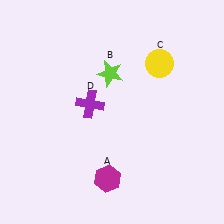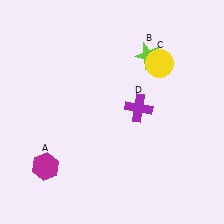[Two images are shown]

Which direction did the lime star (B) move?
The lime star (B) moved right.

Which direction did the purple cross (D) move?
The purple cross (D) moved right.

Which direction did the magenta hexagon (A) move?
The magenta hexagon (A) moved left.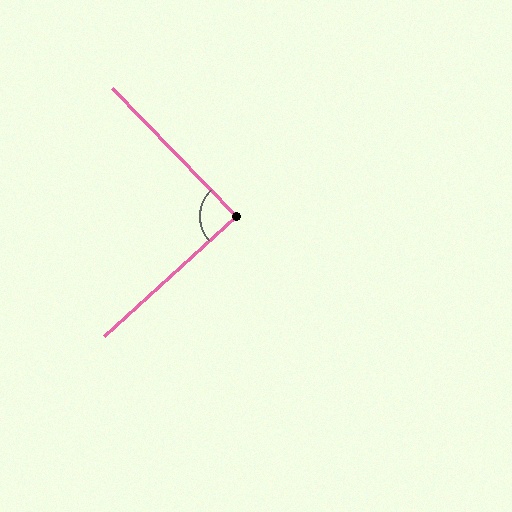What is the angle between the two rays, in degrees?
Approximately 88 degrees.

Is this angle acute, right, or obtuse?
It is approximately a right angle.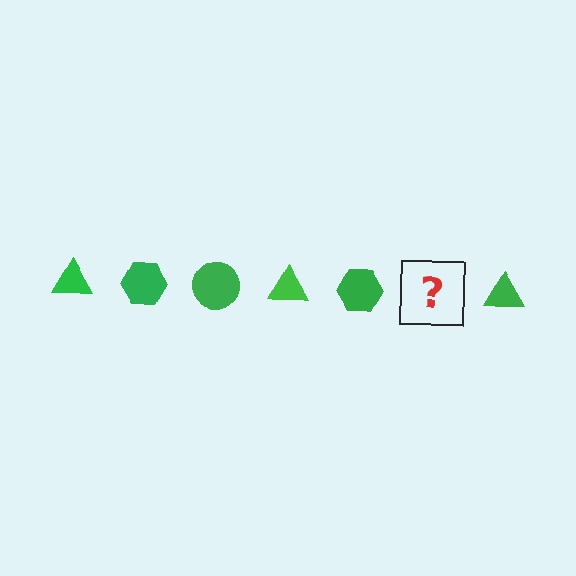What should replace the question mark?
The question mark should be replaced with a green circle.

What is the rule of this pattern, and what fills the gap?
The rule is that the pattern cycles through triangle, hexagon, circle shapes in green. The gap should be filled with a green circle.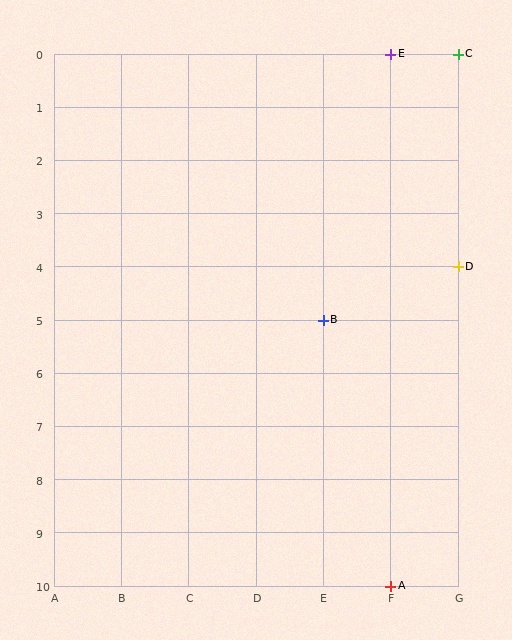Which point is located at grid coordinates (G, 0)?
Point C is at (G, 0).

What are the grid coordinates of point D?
Point D is at grid coordinates (G, 4).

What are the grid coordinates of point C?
Point C is at grid coordinates (G, 0).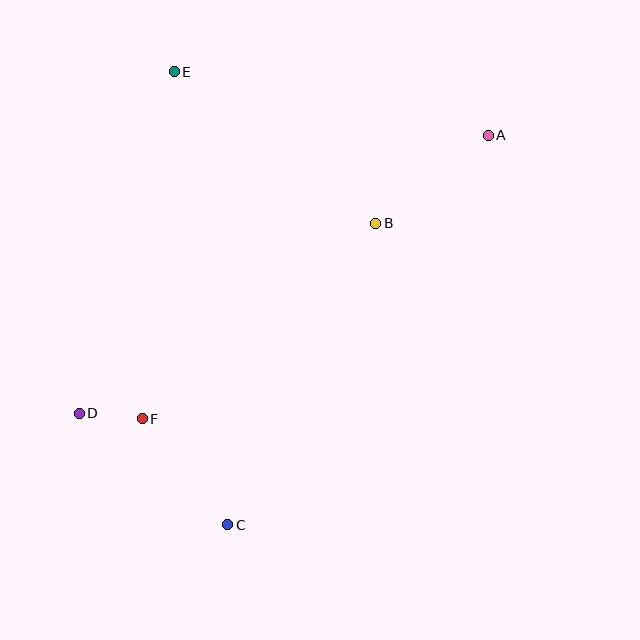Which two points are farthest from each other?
Points A and D are farthest from each other.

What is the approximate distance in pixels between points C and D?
The distance between C and D is approximately 186 pixels.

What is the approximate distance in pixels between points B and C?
The distance between B and C is approximately 336 pixels.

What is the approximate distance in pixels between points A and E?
The distance between A and E is approximately 320 pixels.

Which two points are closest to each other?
Points D and F are closest to each other.